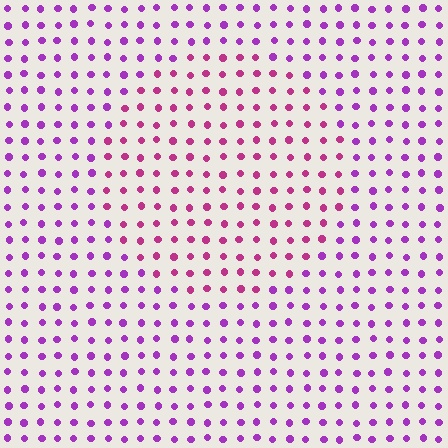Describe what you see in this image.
The image is filled with small purple elements in a uniform arrangement. A circle-shaped region is visible where the elements are tinted to a slightly different hue, forming a subtle color boundary.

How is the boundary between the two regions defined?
The boundary is defined purely by a slight shift in hue (about 34 degrees). Spacing, size, and orientation are identical on both sides.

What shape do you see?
I see a circle.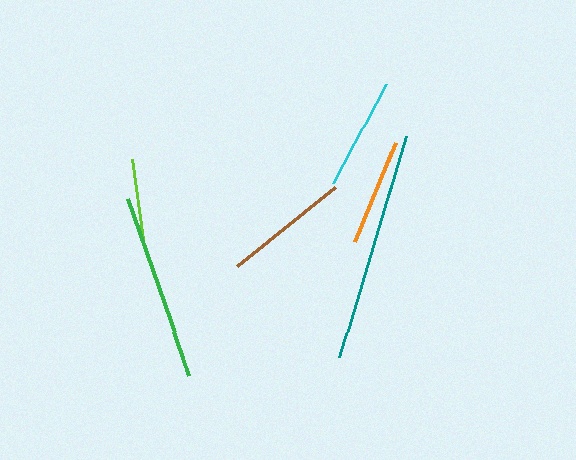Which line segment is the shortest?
The lime line is the shortest at approximately 81 pixels.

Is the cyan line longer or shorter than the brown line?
The brown line is longer than the cyan line.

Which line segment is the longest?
The teal line is the longest at approximately 232 pixels.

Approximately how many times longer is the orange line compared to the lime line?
The orange line is approximately 1.3 times the length of the lime line.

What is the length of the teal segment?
The teal segment is approximately 232 pixels long.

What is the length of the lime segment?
The lime segment is approximately 81 pixels long.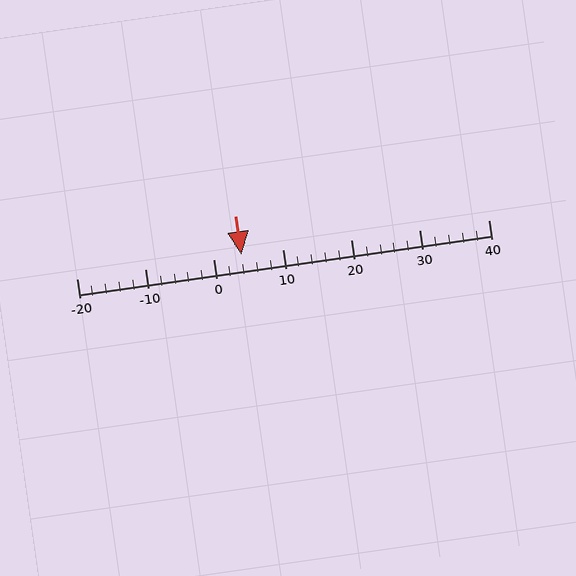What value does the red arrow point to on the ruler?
The red arrow points to approximately 4.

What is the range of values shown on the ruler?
The ruler shows values from -20 to 40.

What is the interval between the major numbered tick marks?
The major tick marks are spaced 10 units apart.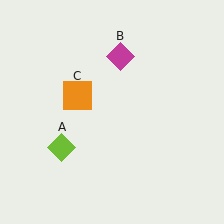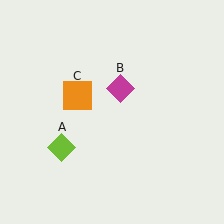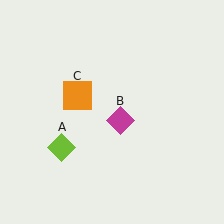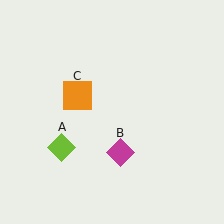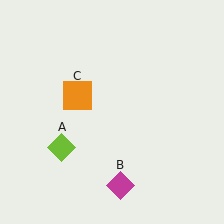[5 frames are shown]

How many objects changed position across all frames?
1 object changed position: magenta diamond (object B).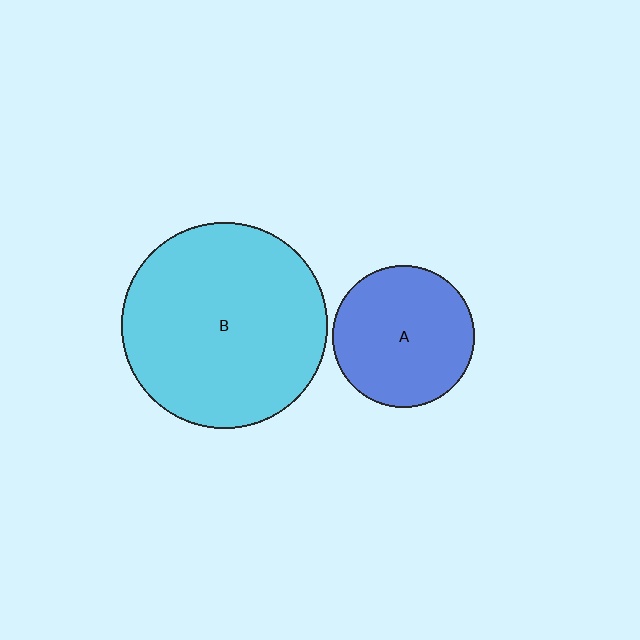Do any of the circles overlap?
No, none of the circles overlap.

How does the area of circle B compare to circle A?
Approximately 2.1 times.